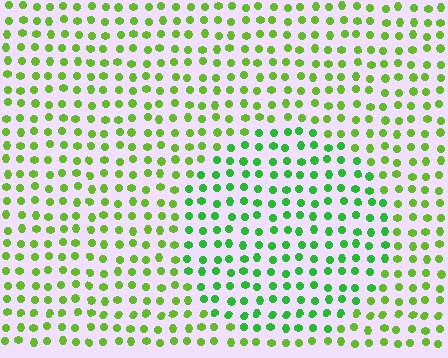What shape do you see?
I see a circle.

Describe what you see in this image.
The image is filled with small lime elements in a uniform arrangement. A circle-shaped region is visible where the elements are tinted to a slightly different hue, forming a subtle color boundary.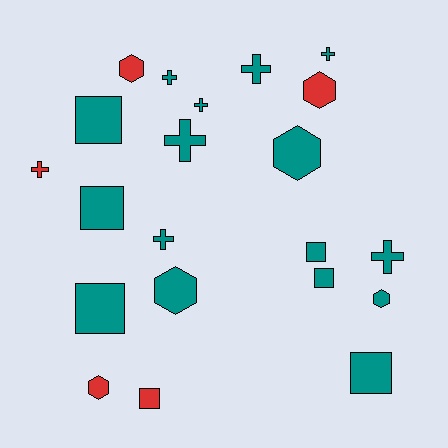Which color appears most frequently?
Teal, with 16 objects.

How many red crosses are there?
There is 1 red cross.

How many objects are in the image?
There are 21 objects.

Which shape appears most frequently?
Cross, with 8 objects.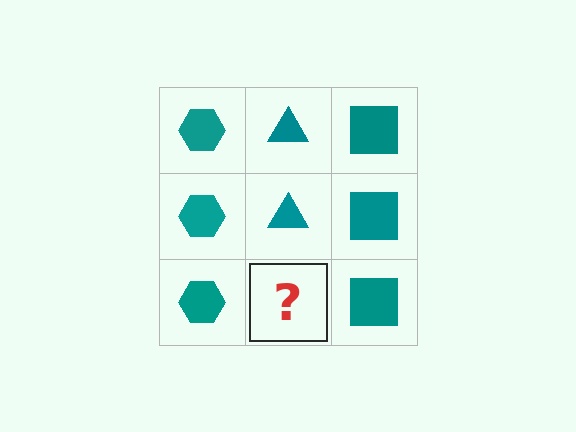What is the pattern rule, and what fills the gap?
The rule is that each column has a consistent shape. The gap should be filled with a teal triangle.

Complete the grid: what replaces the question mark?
The question mark should be replaced with a teal triangle.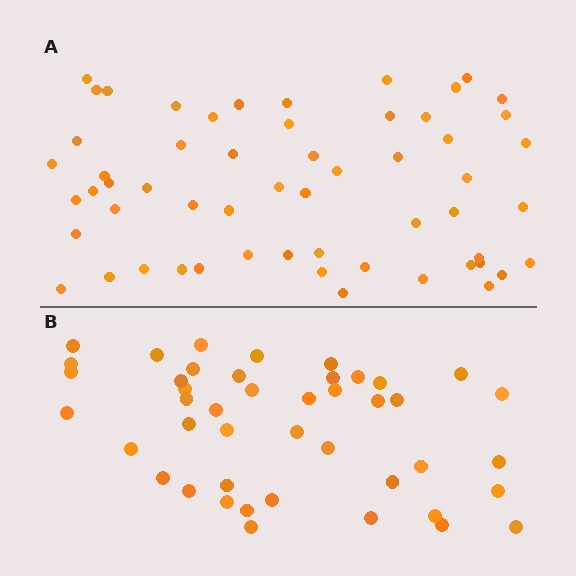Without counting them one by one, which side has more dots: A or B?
Region A (the top region) has more dots.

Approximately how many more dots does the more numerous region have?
Region A has approximately 15 more dots than region B.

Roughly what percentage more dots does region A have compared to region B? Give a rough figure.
About 30% more.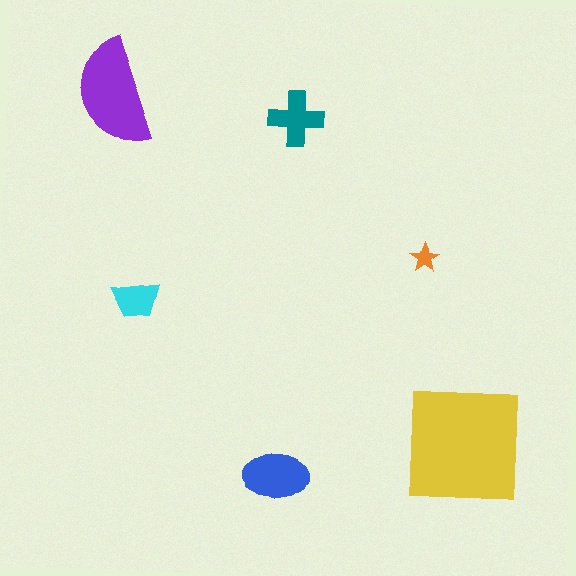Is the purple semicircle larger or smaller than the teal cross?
Larger.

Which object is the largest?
The yellow square.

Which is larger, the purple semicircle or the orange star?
The purple semicircle.